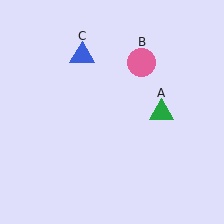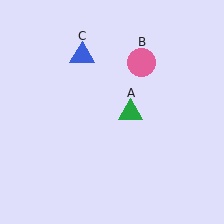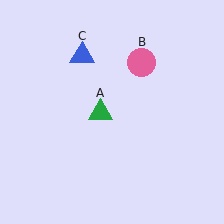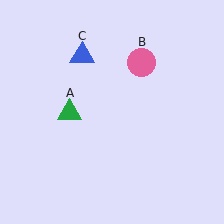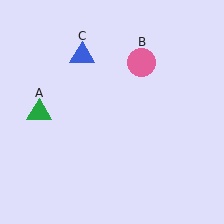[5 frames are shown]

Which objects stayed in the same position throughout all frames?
Pink circle (object B) and blue triangle (object C) remained stationary.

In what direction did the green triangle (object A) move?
The green triangle (object A) moved left.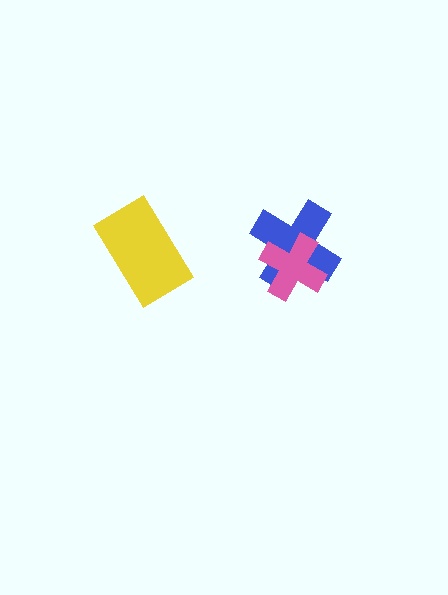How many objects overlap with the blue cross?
1 object overlaps with the blue cross.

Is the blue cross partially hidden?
Yes, it is partially covered by another shape.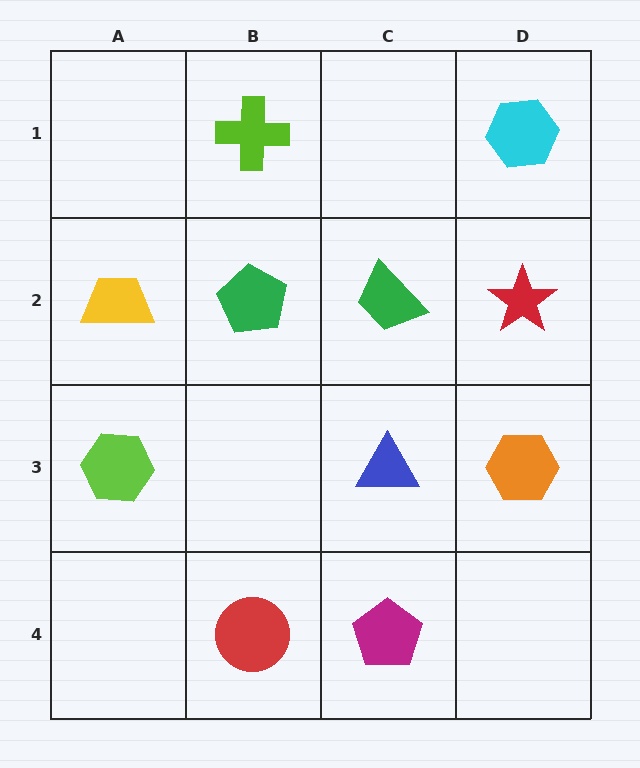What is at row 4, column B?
A red circle.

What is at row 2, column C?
A green trapezoid.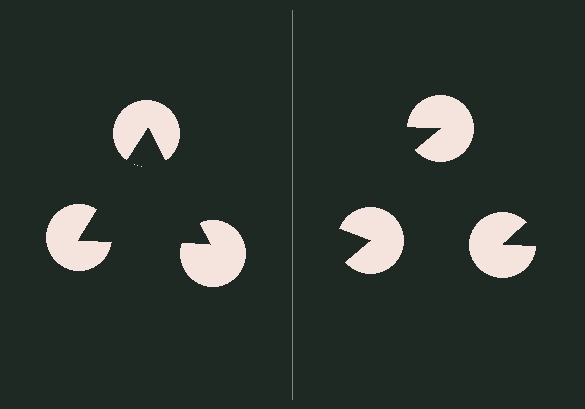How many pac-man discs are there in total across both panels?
6 — 3 on each side.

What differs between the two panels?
The pac-man discs are positioned identically on both sides; only the wedge orientations differ. On the left they align to a triangle; on the right they are misaligned.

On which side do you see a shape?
An illusory triangle appears on the left side. On the right side the wedge cuts are rotated, so no coherent shape forms.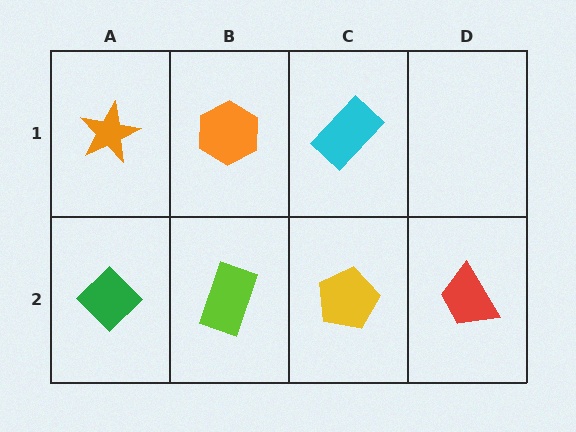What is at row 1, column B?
An orange hexagon.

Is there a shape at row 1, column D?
No, that cell is empty.